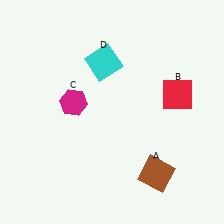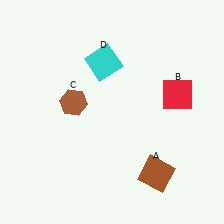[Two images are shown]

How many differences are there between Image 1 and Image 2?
There is 1 difference between the two images.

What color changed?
The hexagon (C) changed from magenta in Image 1 to brown in Image 2.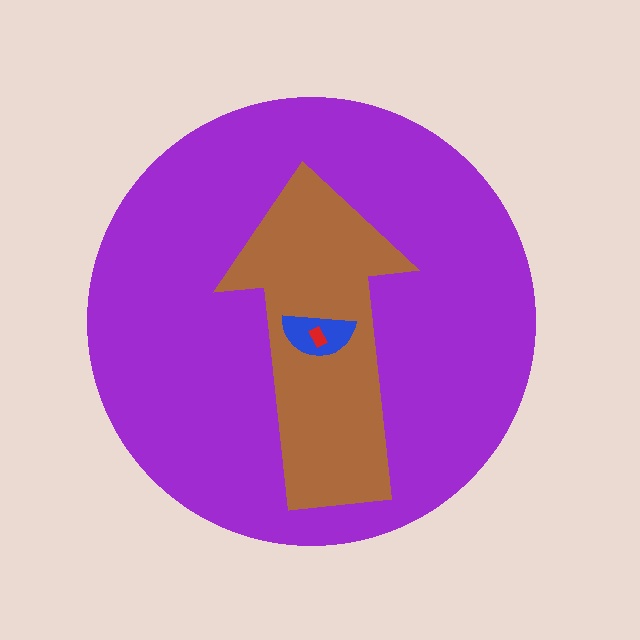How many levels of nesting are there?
4.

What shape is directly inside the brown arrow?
The blue semicircle.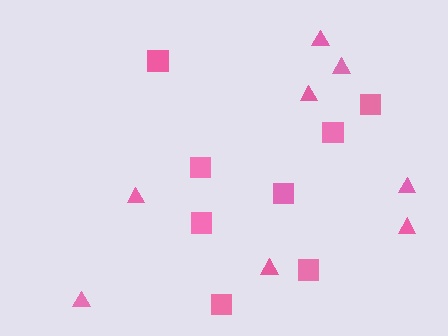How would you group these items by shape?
There are 2 groups: one group of squares (8) and one group of triangles (8).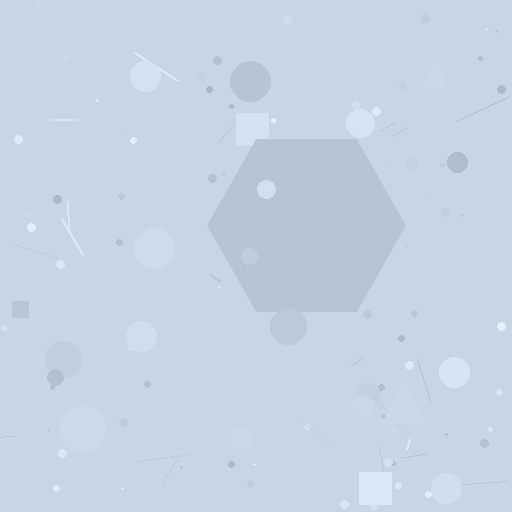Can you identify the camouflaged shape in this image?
The camouflaged shape is a hexagon.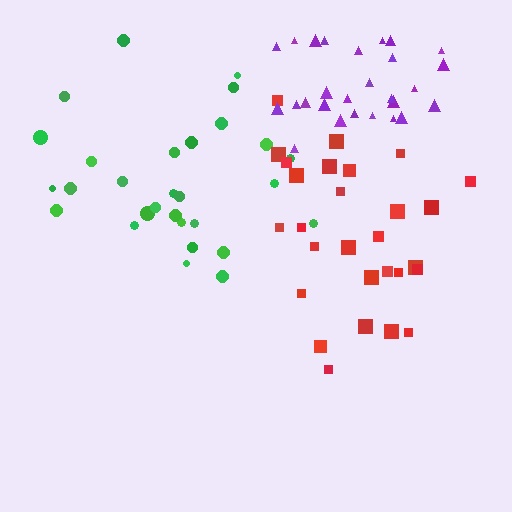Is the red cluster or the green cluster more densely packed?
Green.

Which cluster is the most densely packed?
Purple.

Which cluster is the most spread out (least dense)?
Red.